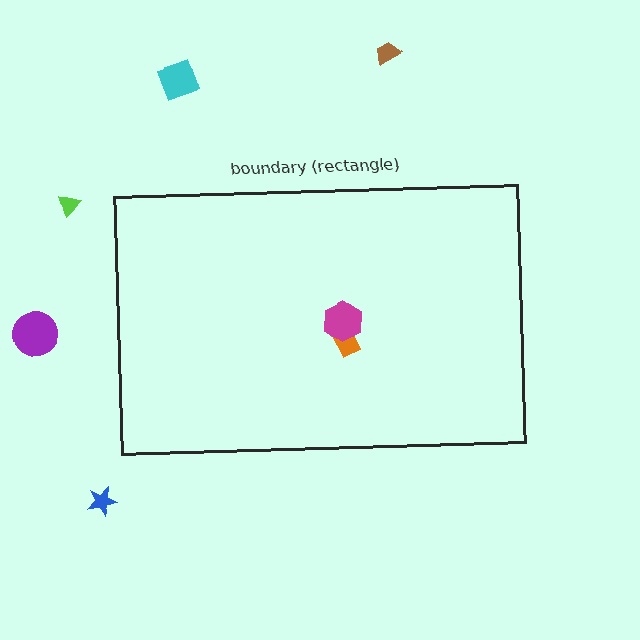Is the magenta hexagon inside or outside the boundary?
Inside.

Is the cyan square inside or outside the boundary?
Outside.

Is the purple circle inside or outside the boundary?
Outside.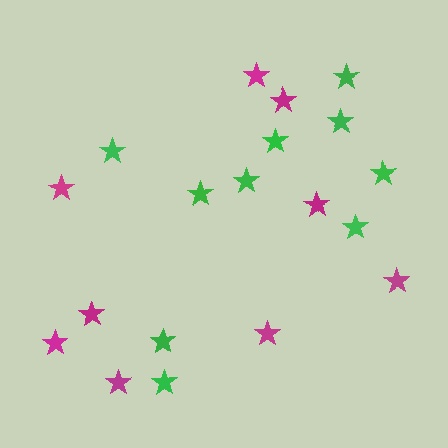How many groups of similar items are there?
There are 2 groups: one group of magenta stars (9) and one group of green stars (10).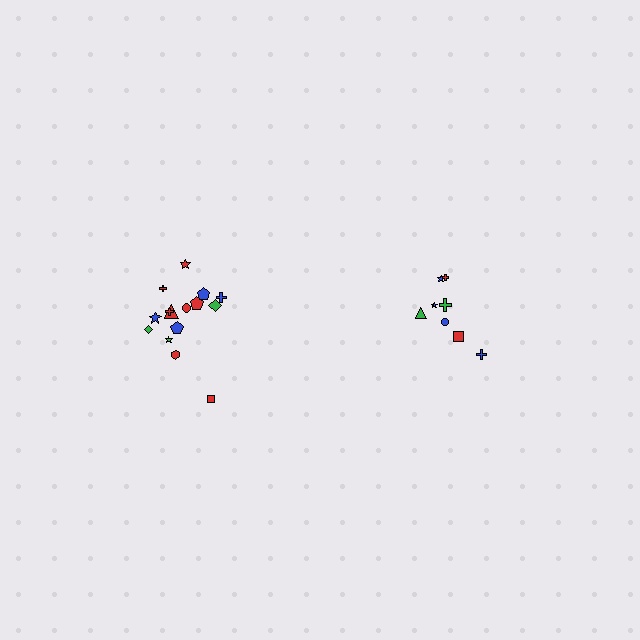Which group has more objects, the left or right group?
The left group.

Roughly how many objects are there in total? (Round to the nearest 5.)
Roughly 25 objects in total.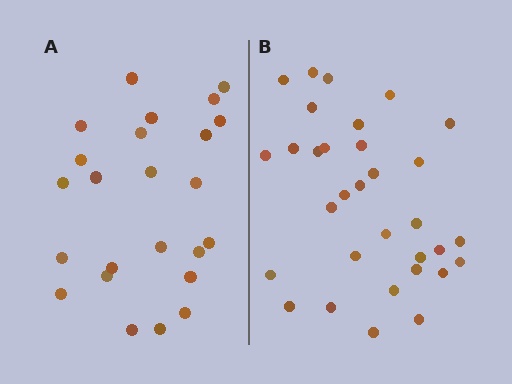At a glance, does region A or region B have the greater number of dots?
Region B (the right region) has more dots.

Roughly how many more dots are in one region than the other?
Region B has roughly 8 or so more dots than region A.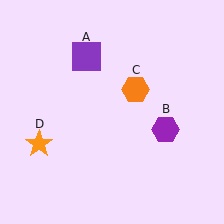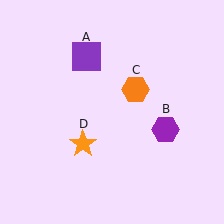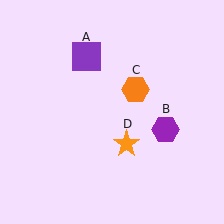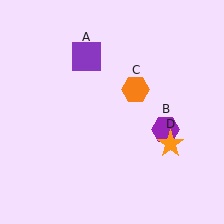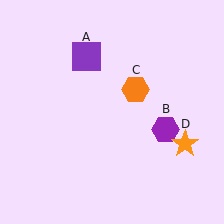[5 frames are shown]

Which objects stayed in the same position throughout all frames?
Purple square (object A) and purple hexagon (object B) and orange hexagon (object C) remained stationary.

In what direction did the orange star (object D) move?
The orange star (object D) moved right.